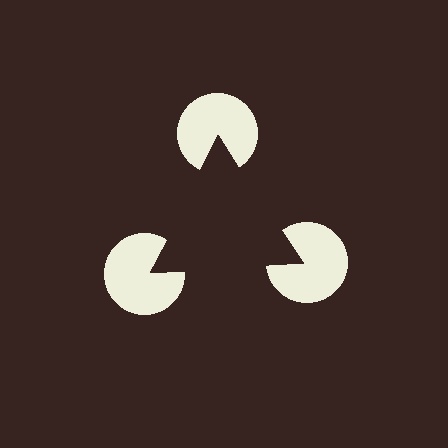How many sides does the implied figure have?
3 sides.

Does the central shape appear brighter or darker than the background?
It typically appears slightly darker than the background, even though no actual brightness change is drawn.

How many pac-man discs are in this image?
There are 3 — one at each vertex of the illusory triangle.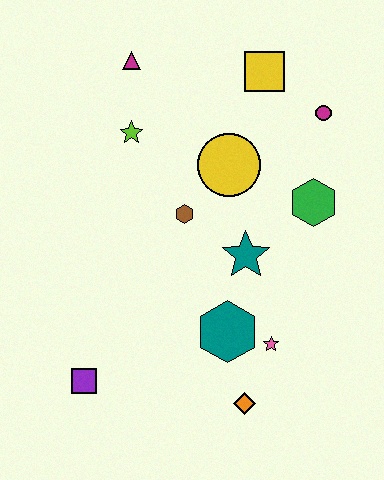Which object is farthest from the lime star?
The orange diamond is farthest from the lime star.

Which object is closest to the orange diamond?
The pink star is closest to the orange diamond.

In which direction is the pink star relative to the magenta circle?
The pink star is below the magenta circle.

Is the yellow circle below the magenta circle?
Yes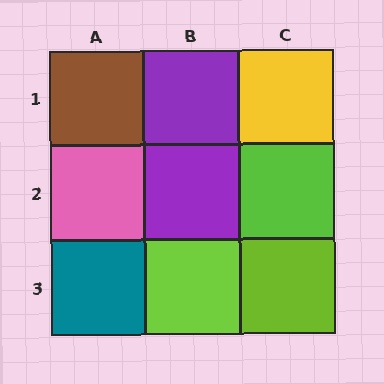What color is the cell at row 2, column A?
Pink.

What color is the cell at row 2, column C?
Lime.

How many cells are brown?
1 cell is brown.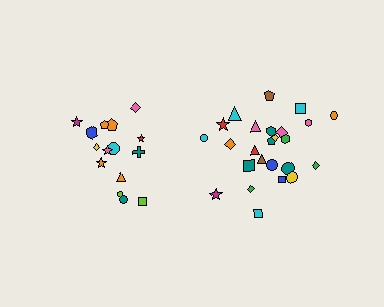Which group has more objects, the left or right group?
The right group.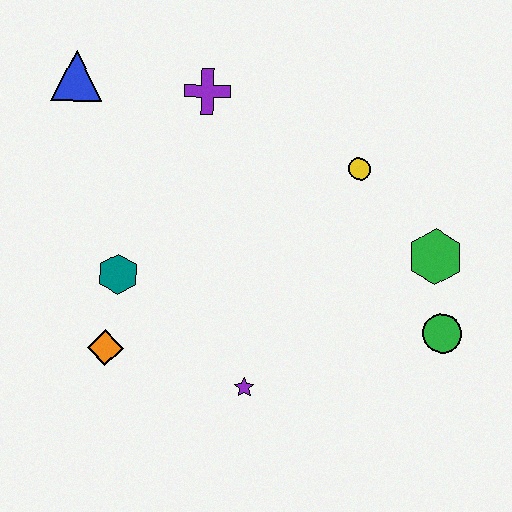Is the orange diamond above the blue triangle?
No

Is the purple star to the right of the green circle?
No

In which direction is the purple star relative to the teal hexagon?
The purple star is to the right of the teal hexagon.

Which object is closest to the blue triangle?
The purple cross is closest to the blue triangle.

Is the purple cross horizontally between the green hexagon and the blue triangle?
Yes